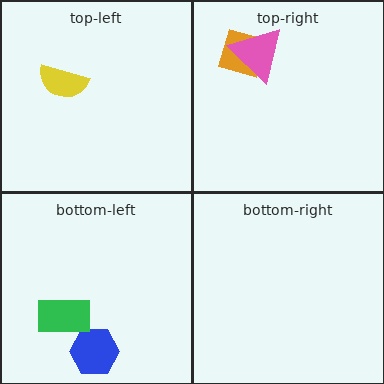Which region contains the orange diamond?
The top-right region.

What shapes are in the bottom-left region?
The blue hexagon, the green rectangle.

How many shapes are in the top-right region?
2.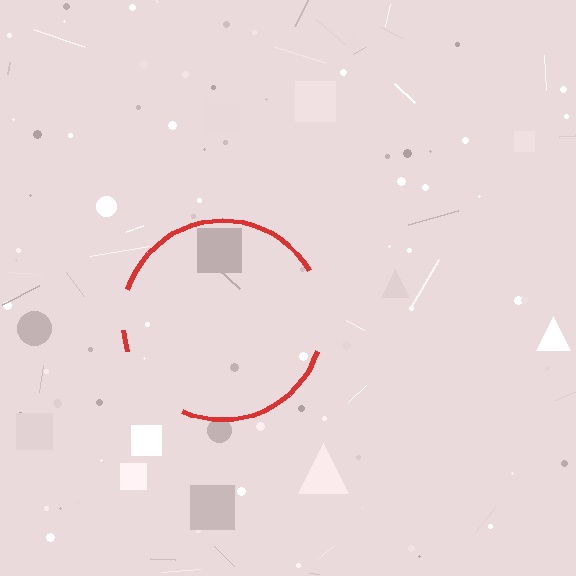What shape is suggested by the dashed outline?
The dashed outline suggests a circle.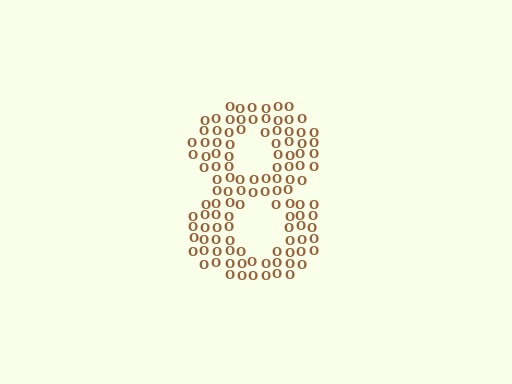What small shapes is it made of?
It is made of small letter O's.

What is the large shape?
The large shape is the digit 8.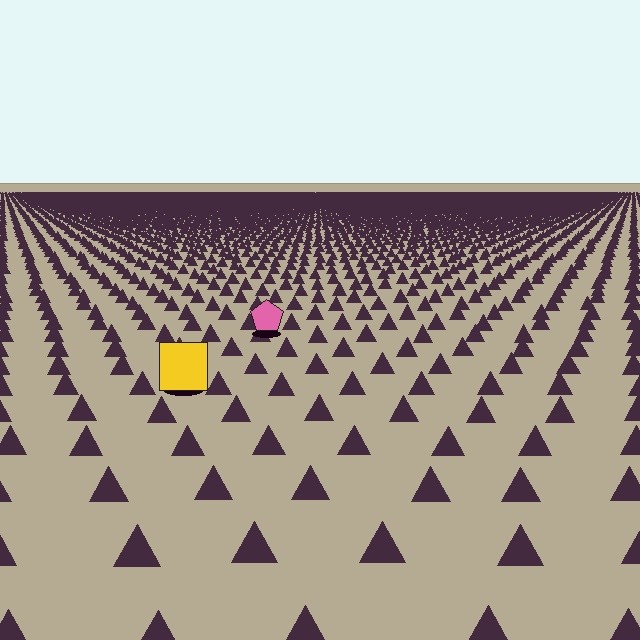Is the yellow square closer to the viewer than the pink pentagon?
Yes. The yellow square is closer — you can tell from the texture gradient: the ground texture is coarser near it.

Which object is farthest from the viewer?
The pink pentagon is farthest from the viewer. It appears smaller and the ground texture around it is denser.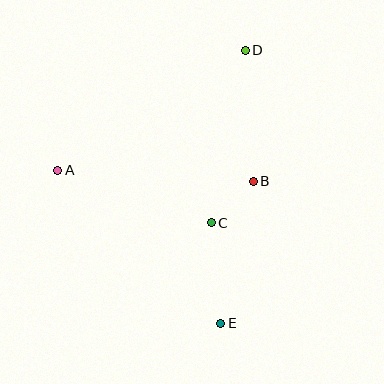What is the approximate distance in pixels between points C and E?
The distance between C and E is approximately 101 pixels.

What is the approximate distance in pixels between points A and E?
The distance between A and E is approximately 223 pixels.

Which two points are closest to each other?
Points B and C are closest to each other.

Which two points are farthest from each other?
Points D and E are farthest from each other.